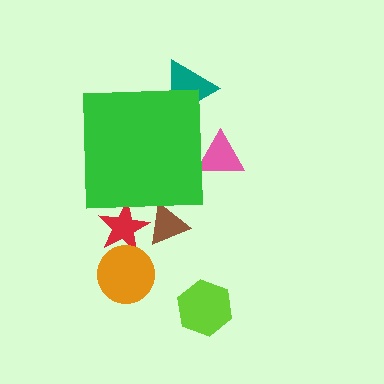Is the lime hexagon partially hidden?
No, the lime hexagon is fully visible.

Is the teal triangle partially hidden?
Yes, the teal triangle is partially hidden behind the green square.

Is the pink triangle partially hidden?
Yes, the pink triangle is partially hidden behind the green square.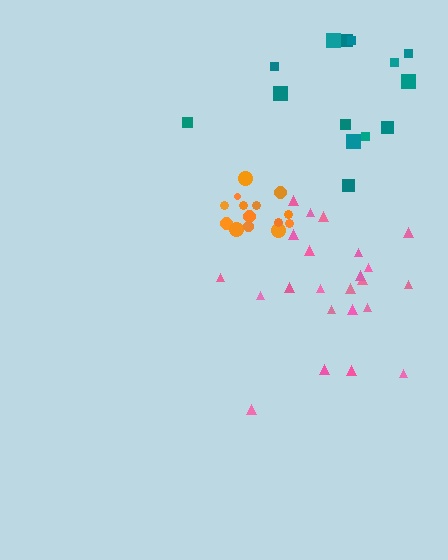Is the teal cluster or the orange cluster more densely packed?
Orange.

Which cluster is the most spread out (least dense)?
Teal.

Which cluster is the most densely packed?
Orange.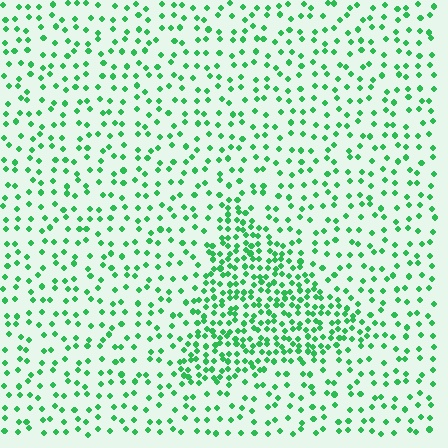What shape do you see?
I see a triangle.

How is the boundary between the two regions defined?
The boundary is defined by a change in element density (approximately 2.3x ratio). All elements are the same color, size, and shape.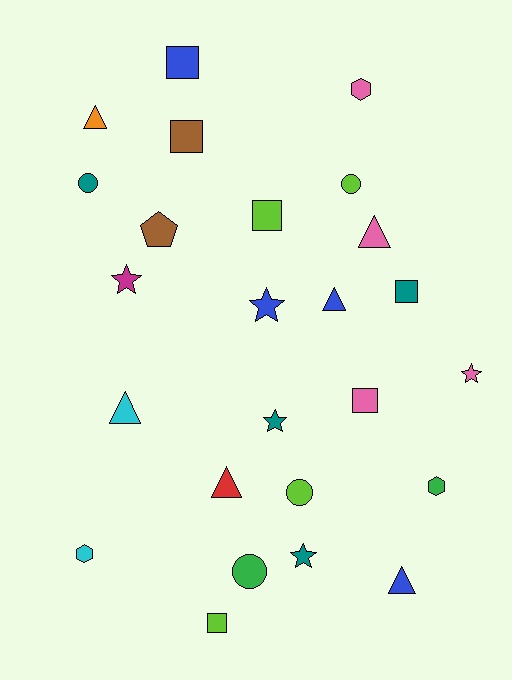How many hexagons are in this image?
There are 3 hexagons.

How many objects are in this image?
There are 25 objects.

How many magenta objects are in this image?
There is 1 magenta object.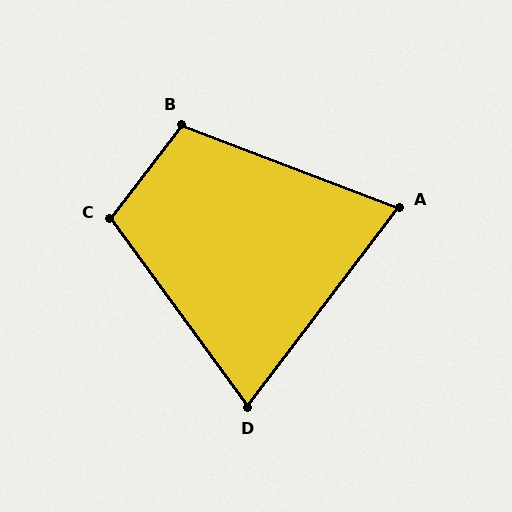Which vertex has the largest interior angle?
B, at approximately 107 degrees.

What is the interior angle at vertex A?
Approximately 74 degrees (acute).